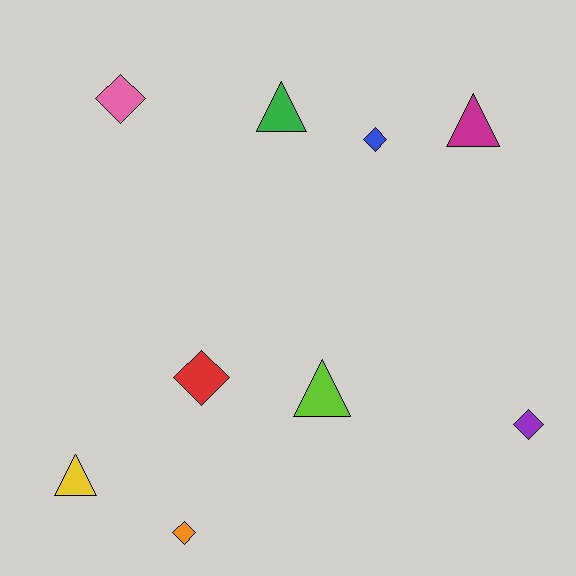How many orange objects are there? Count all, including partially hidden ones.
There is 1 orange object.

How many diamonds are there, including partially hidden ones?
There are 5 diamonds.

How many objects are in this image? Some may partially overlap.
There are 9 objects.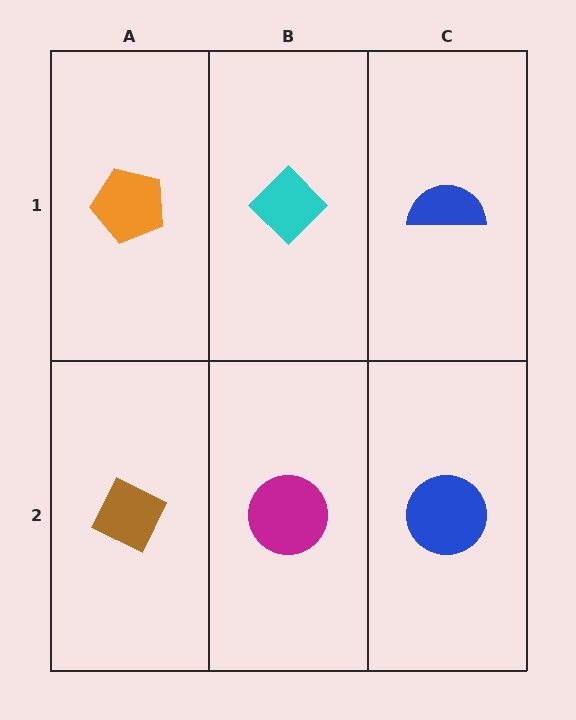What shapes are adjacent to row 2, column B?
A cyan diamond (row 1, column B), a brown diamond (row 2, column A), a blue circle (row 2, column C).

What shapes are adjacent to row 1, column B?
A magenta circle (row 2, column B), an orange pentagon (row 1, column A), a blue semicircle (row 1, column C).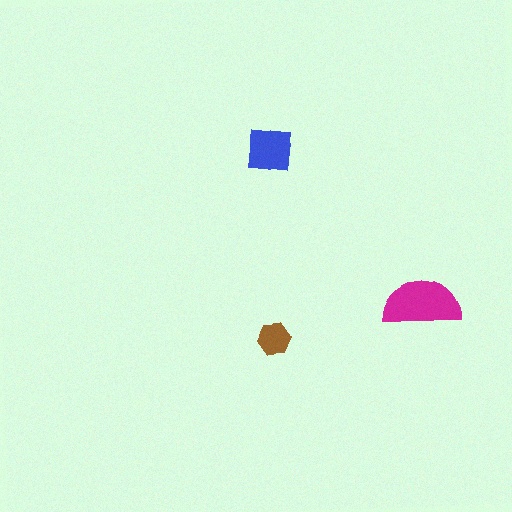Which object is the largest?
The magenta semicircle.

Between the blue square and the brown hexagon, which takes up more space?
The blue square.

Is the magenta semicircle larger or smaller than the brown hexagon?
Larger.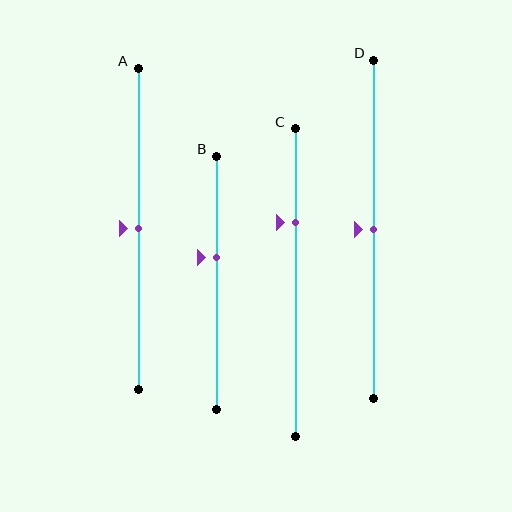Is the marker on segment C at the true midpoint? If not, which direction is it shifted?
No, the marker on segment C is shifted upward by about 20% of the segment length.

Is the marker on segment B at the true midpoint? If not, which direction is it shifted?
No, the marker on segment B is shifted upward by about 10% of the segment length.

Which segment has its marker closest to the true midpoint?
Segment A has its marker closest to the true midpoint.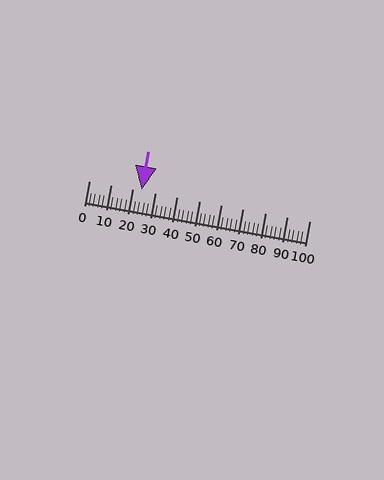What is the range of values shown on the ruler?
The ruler shows values from 0 to 100.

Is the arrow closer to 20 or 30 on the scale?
The arrow is closer to 20.